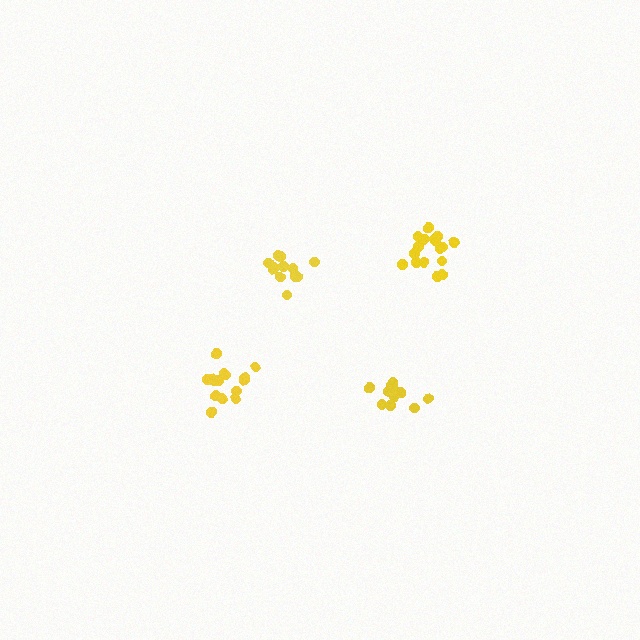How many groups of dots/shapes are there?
There are 4 groups.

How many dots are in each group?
Group 1: 16 dots, Group 2: 17 dots, Group 3: 12 dots, Group 4: 12 dots (57 total).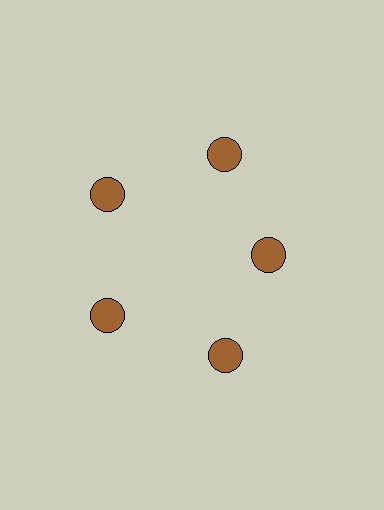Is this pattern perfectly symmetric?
No. The 5 brown circles are arranged in a ring, but one element near the 3 o'clock position is pulled inward toward the center, breaking the 5-fold rotational symmetry.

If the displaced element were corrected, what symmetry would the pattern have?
It would have 5-fold rotational symmetry — the pattern would map onto itself every 72 degrees.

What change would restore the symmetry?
The symmetry would be restored by moving it outward, back onto the ring so that all 5 circles sit at equal angles and equal distance from the center.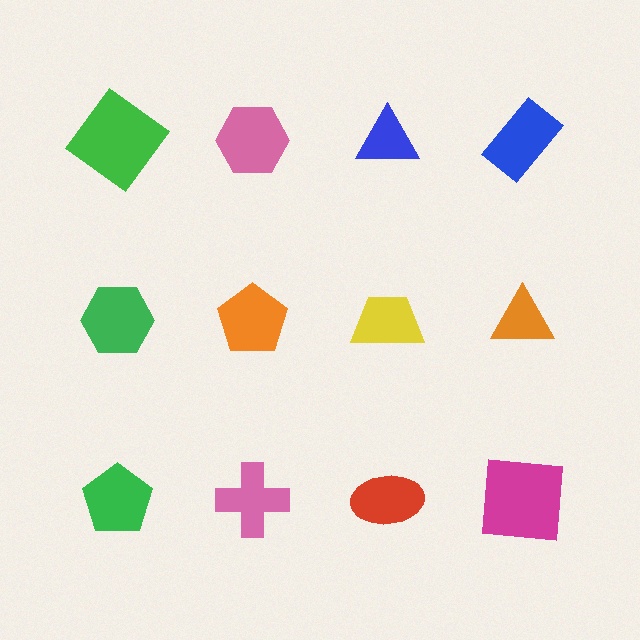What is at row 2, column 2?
An orange pentagon.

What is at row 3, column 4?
A magenta square.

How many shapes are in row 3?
4 shapes.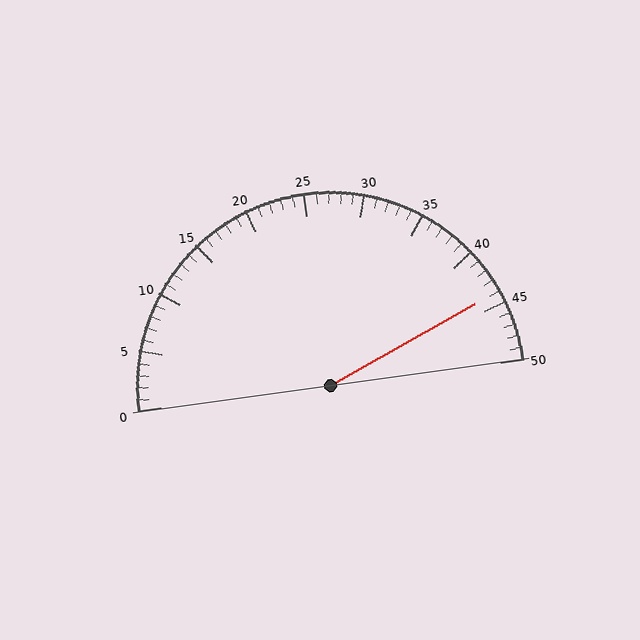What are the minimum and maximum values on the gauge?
The gauge ranges from 0 to 50.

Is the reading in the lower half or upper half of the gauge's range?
The reading is in the upper half of the range (0 to 50).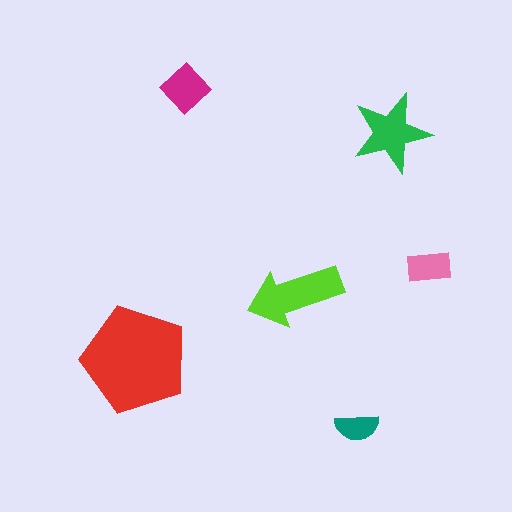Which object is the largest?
The red pentagon.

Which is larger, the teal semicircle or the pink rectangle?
The pink rectangle.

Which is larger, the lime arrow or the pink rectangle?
The lime arrow.